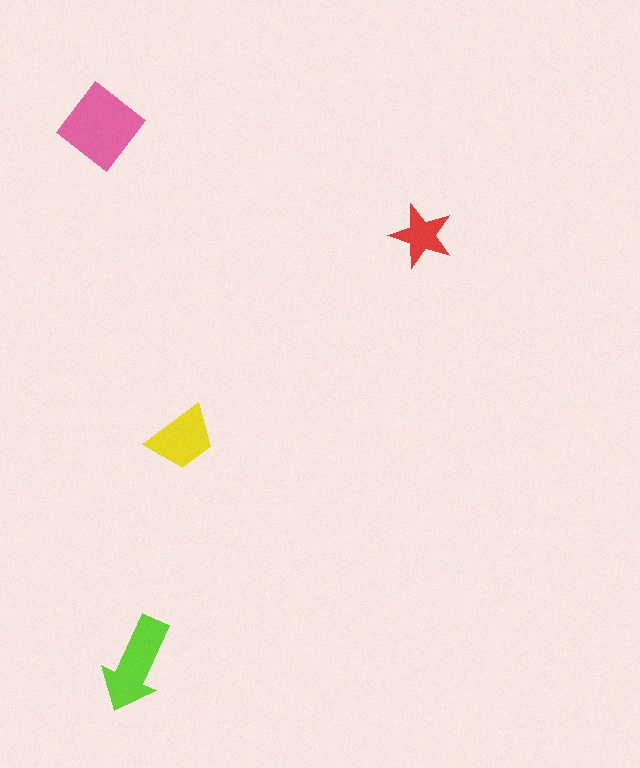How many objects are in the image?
There are 4 objects in the image.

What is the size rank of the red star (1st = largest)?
4th.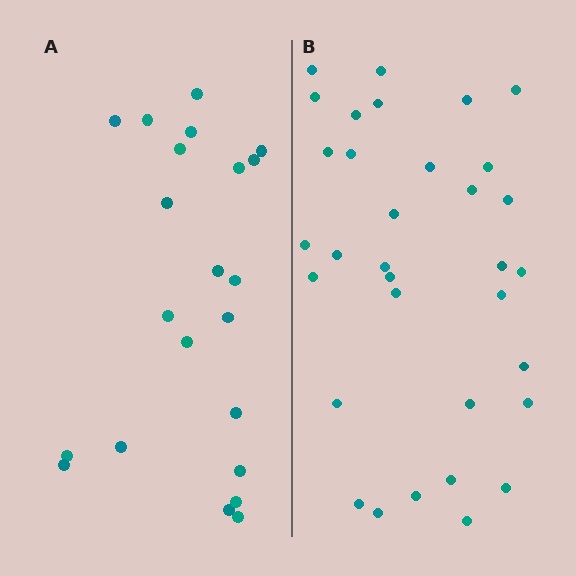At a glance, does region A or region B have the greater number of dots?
Region B (the right region) has more dots.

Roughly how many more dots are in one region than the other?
Region B has roughly 12 or so more dots than region A.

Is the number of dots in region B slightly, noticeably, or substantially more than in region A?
Region B has substantially more. The ratio is roughly 1.5 to 1.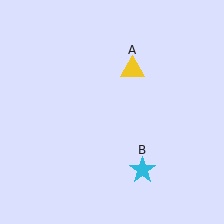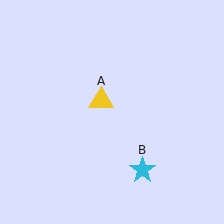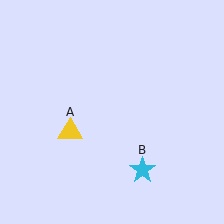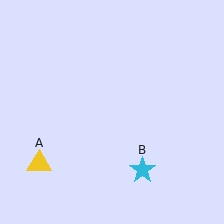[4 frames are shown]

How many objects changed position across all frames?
1 object changed position: yellow triangle (object A).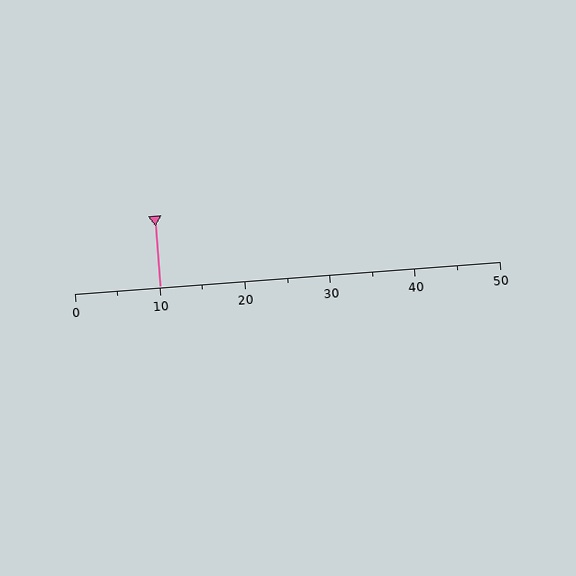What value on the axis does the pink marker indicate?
The marker indicates approximately 10.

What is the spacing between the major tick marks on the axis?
The major ticks are spaced 10 apart.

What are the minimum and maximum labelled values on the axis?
The axis runs from 0 to 50.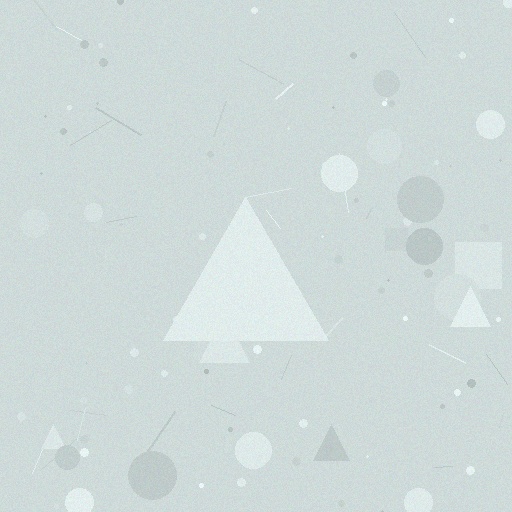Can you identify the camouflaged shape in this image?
The camouflaged shape is a triangle.